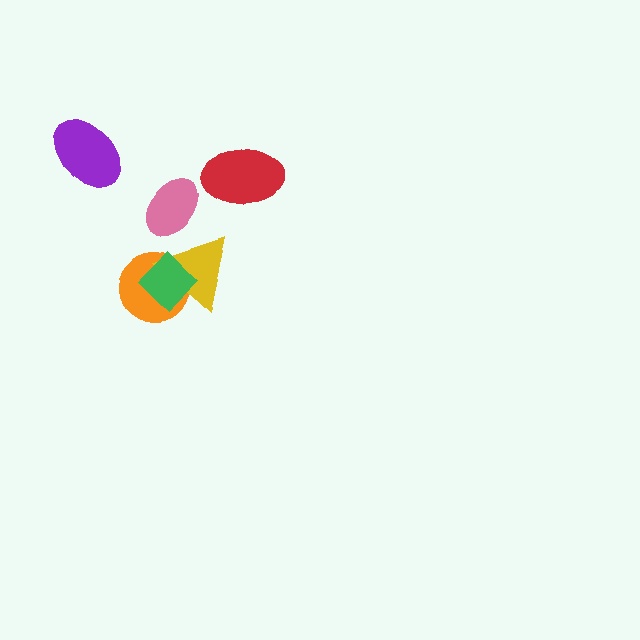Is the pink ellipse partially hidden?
Yes, it is partially covered by another shape.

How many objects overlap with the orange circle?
2 objects overlap with the orange circle.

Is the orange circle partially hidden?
Yes, it is partially covered by another shape.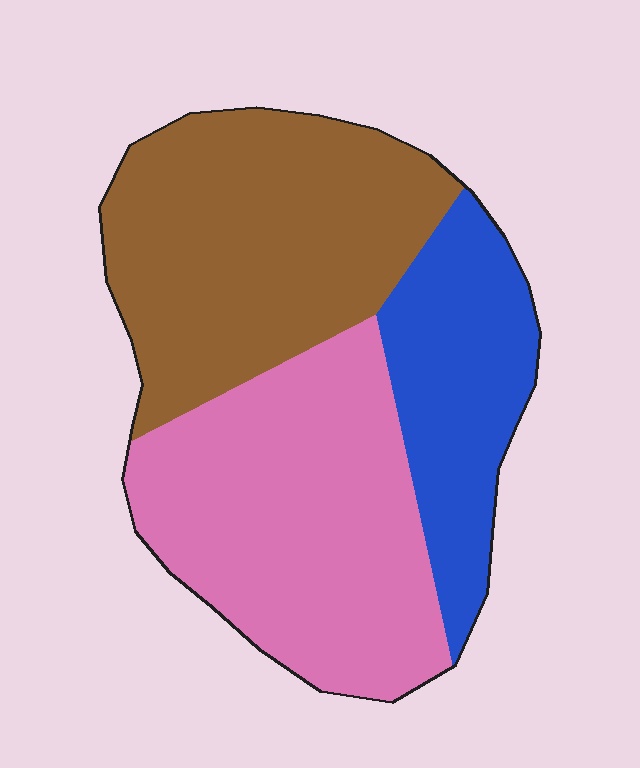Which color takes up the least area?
Blue, at roughly 20%.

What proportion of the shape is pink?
Pink takes up about two fifths (2/5) of the shape.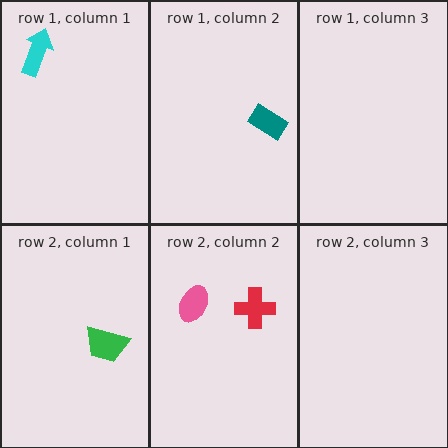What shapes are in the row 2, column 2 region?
The pink ellipse, the red cross.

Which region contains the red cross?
The row 2, column 2 region.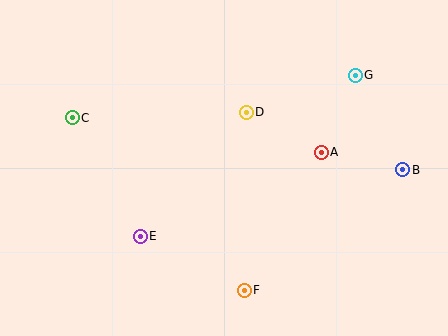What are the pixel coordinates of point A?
Point A is at (321, 152).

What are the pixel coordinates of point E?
Point E is at (140, 236).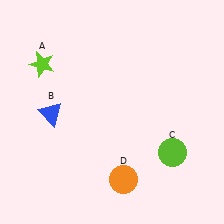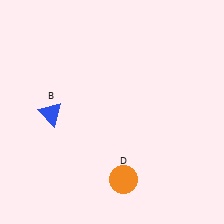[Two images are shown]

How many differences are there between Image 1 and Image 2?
There are 2 differences between the two images.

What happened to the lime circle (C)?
The lime circle (C) was removed in Image 2. It was in the bottom-right area of Image 1.